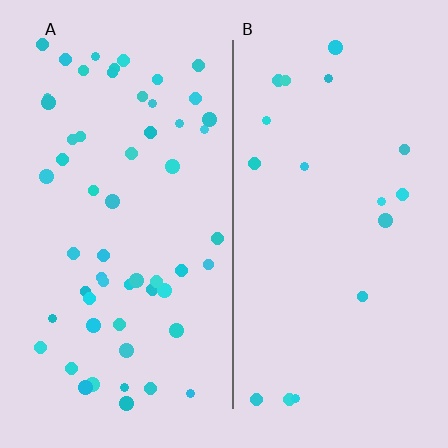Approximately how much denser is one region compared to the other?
Approximately 3.2× — region A over region B.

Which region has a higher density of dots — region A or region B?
A (the left).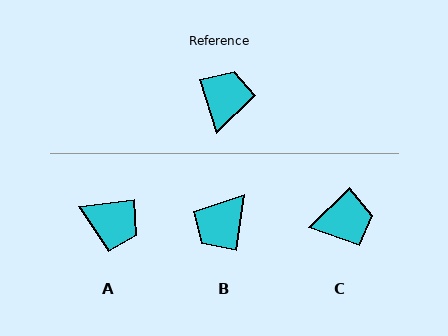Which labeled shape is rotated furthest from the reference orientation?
B, about 154 degrees away.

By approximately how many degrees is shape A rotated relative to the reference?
Approximately 101 degrees clockwise.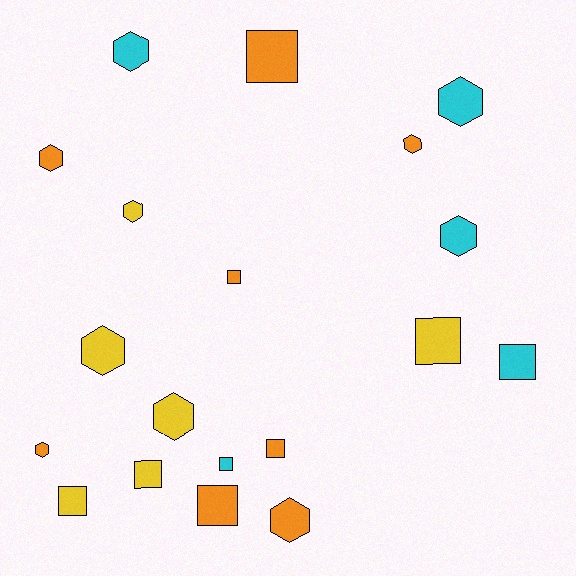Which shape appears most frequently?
Hexagon, with 10 objects.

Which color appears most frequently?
Orange, with 8 objects.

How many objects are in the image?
There are 19 objects.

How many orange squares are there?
There are 4 orange squares.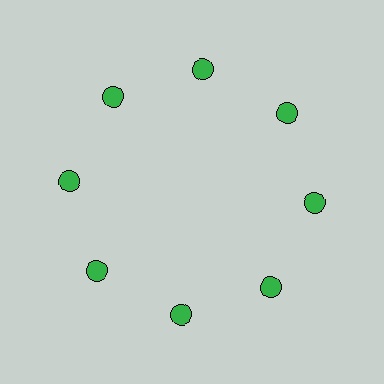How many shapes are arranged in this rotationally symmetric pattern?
There are 8 shapes, arranged in 8 groups of 1.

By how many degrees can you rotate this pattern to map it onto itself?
The pattern maps onto itself every 45 degrees of rotation.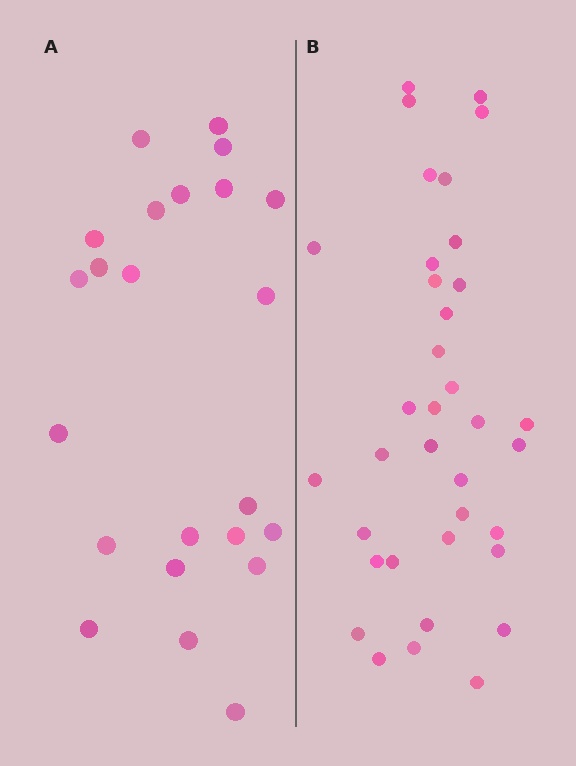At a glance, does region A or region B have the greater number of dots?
Region B (the right region) has more dots.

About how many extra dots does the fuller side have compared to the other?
Region B has approximately 15 more dots than region A.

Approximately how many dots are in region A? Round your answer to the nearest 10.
About 20 dots. (The exact count is 23, which rounds to 20.)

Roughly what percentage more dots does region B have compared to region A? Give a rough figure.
About 55% more.